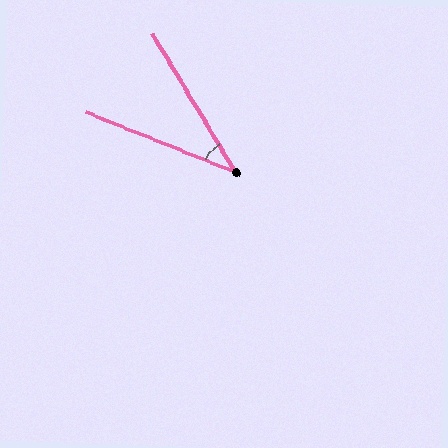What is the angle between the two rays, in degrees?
Approximately 37 degrees.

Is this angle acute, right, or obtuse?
It is acute.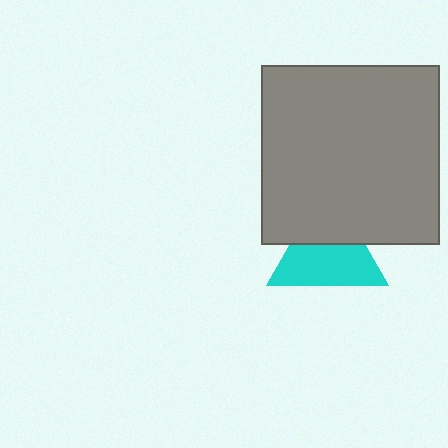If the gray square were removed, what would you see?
You would see the complete cyan triangle.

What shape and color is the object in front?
The object in front is a gray square.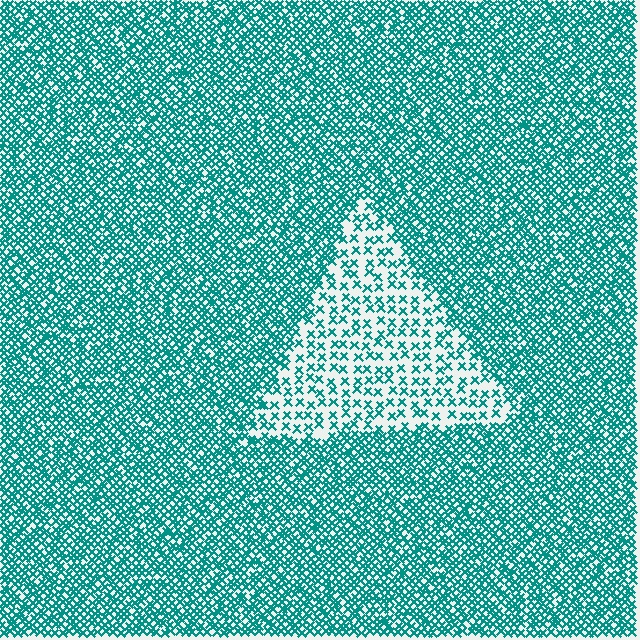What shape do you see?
I see a triangle.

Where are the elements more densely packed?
The elements are more densely packed outside the triangle boundary.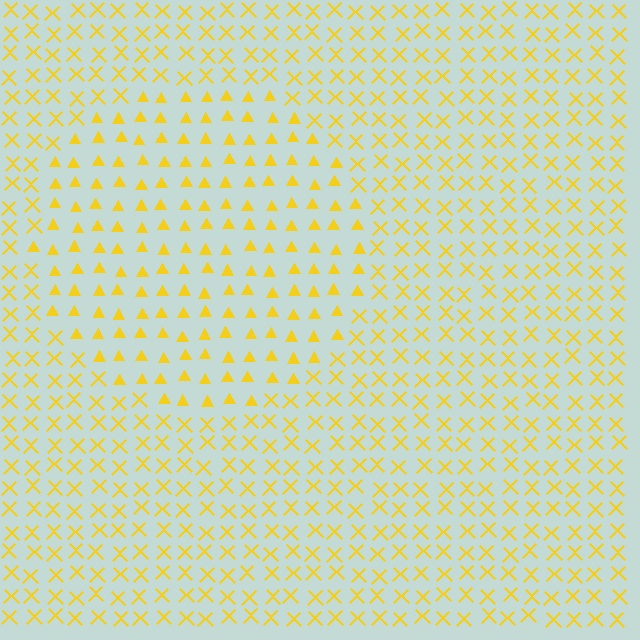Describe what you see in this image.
The image is filled with small yellow elements arranged in a uniform grid. A circle-shaped region contains triangles, while the surrounding area contains X marks. The boundary is defined purely by the change in element shape.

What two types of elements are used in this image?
The image uses triangles inside the circle region and X marks outside it.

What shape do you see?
I see a circle.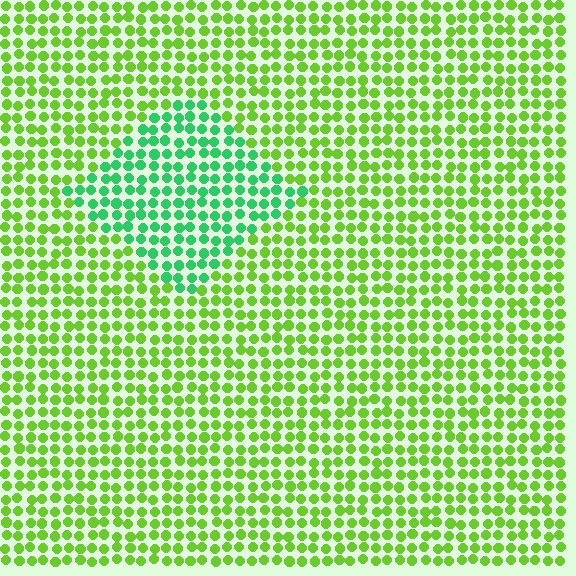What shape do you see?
I see a diamond.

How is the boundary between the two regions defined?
The boundary is defined purely by a slight shift in hue (about 45 degrees). Spacing, size, and orientation are identical on both sides.